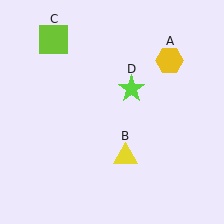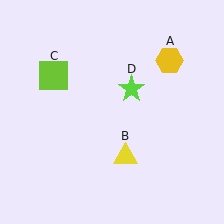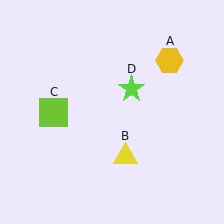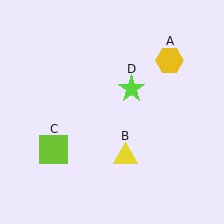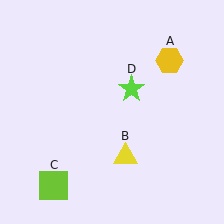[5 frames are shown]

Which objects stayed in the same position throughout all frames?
Yellow hexagon (object A) and yellow triangle (object B) and lime star (object D) remained stationary.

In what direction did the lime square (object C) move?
The lime square (object C) moved down.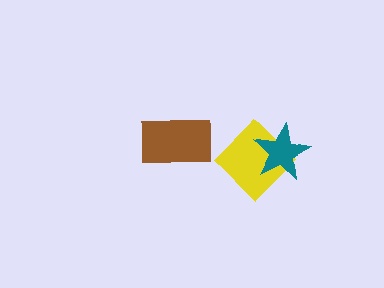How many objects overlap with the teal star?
1 object overlaps with the teal star.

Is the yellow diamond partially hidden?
Yes, it is partially covered by another shape.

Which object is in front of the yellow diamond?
The teal star is in front of the yellow diamond.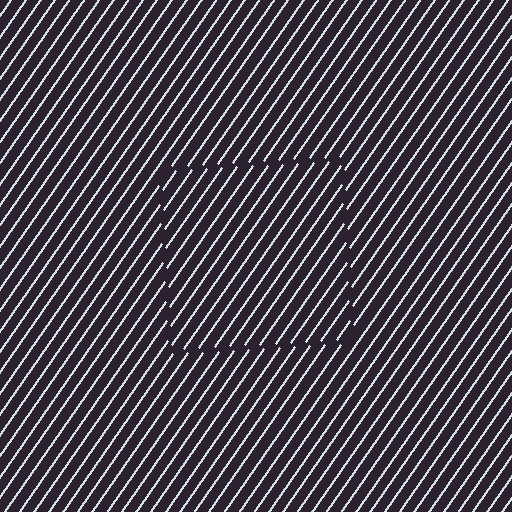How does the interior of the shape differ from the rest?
The interior of the shape contains the same grating, shifted by half a period — the contour is defined by the phase discontinuity where line-ends from the inner and outer gratings abut.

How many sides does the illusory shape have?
4 sides — the line-ends trace a square.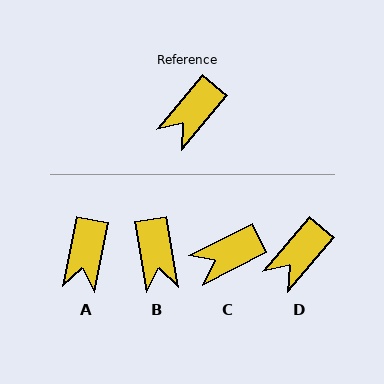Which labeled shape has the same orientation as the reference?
D.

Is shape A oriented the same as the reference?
No, it is off by about 30 degrees.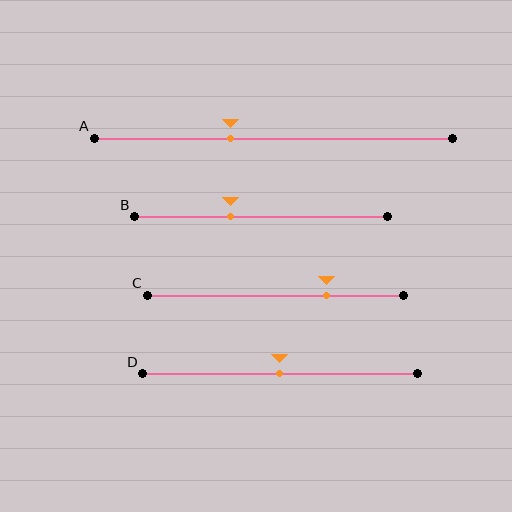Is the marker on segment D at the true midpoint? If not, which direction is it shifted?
Yes, the marker on segment D is at the true midpoint.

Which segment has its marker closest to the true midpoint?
Segment D has its marker closest to the true midpoint.